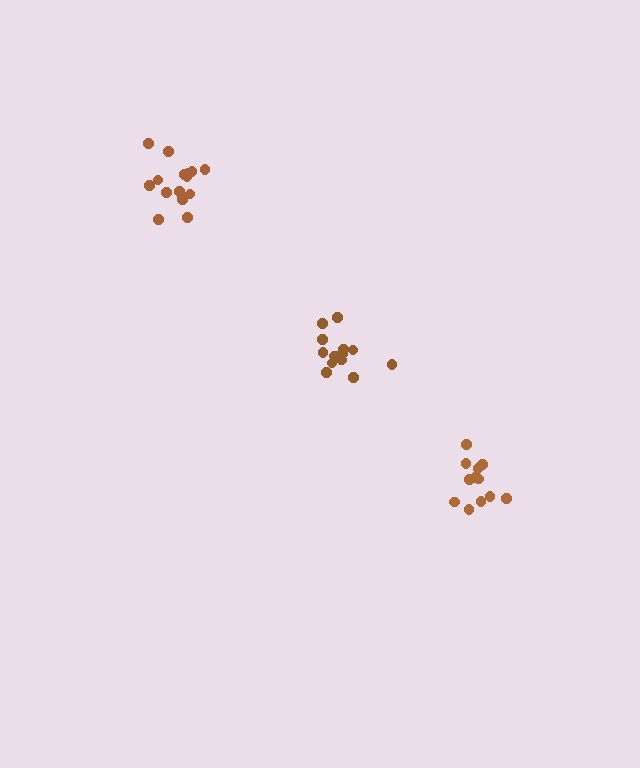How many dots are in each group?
Group 1: 13 dots, Group 2: 12 dots, Group 3: 16 dots (41 total).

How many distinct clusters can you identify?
There are 3 distinct clusters.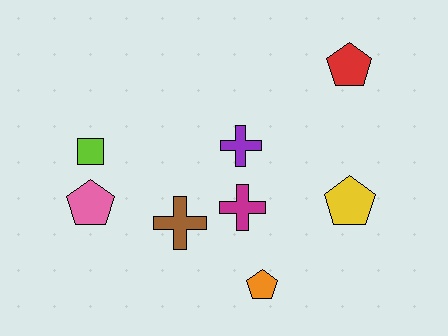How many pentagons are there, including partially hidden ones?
There are 4 pentagons.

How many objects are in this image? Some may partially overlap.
There are 8 objects.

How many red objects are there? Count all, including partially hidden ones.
There is 1 red object.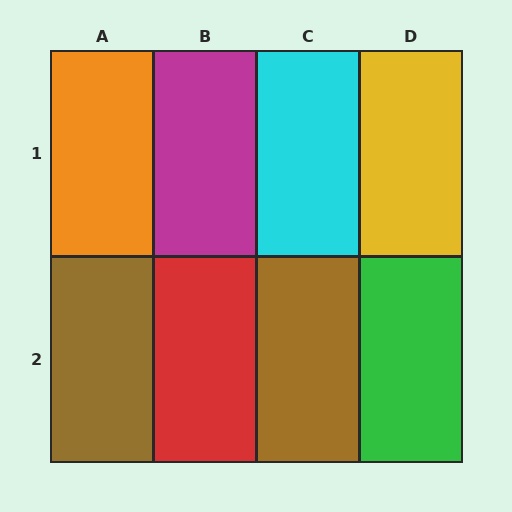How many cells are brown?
2 cells are brown.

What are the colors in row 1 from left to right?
Orange, magenta, cyan, yellow.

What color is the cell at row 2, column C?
Brown.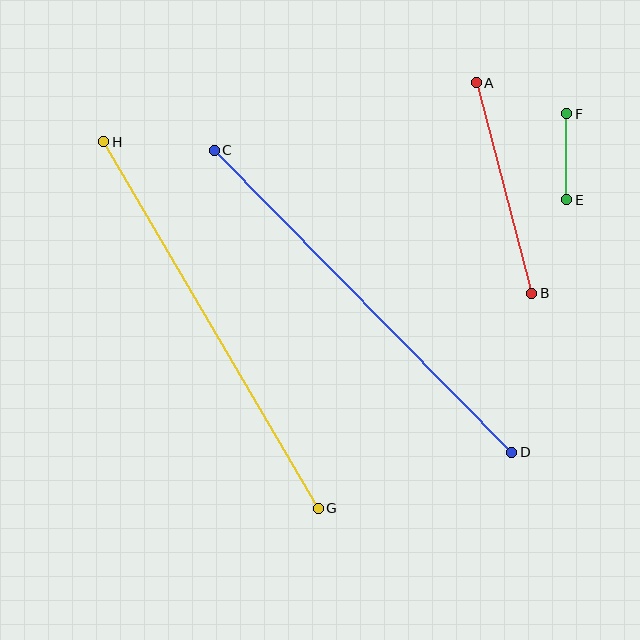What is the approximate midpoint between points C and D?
The midpoint is at approximately (363, 301) pixels.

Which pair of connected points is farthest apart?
Points G and H are farthest apart.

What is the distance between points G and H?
The distance is approximately 425 pixels.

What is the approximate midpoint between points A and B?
The midpoint is at approximately (504, 188) pixels.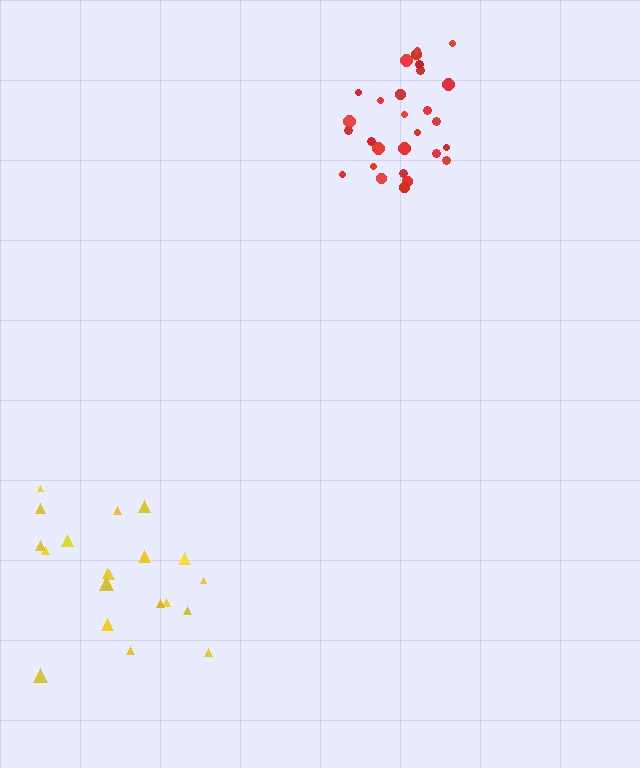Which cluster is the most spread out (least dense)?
Yellow.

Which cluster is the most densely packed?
Red.